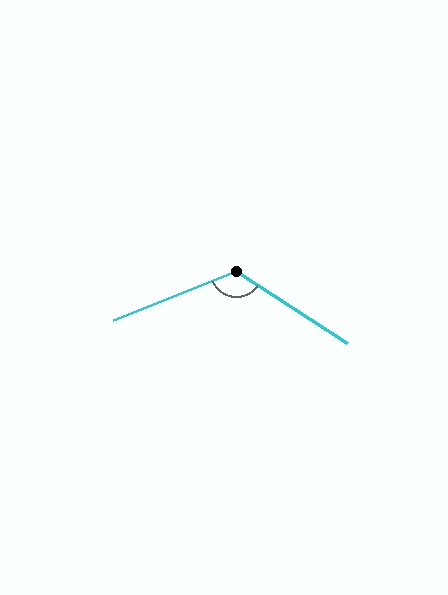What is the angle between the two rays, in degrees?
Approximately 126 degrees.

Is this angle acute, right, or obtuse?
It is obtuse.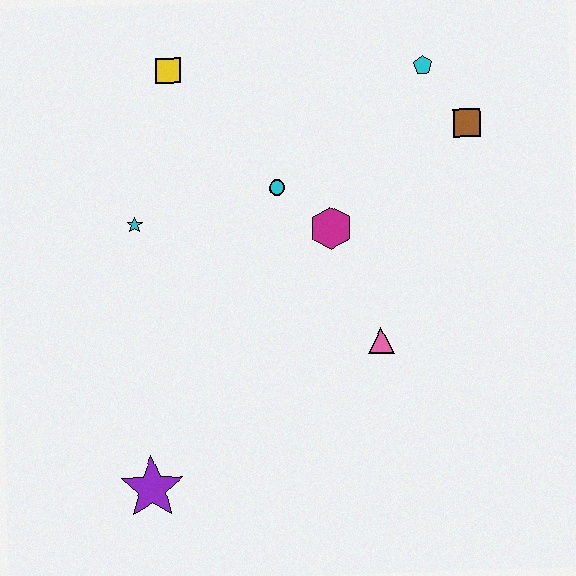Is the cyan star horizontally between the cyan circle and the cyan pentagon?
No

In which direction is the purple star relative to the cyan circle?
The purple star is below the cyan circle.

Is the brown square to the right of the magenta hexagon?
Yes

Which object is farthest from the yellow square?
The purple star is farthest from the yellow square.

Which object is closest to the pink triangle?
The magenta hexagon is closest to the pink triangle.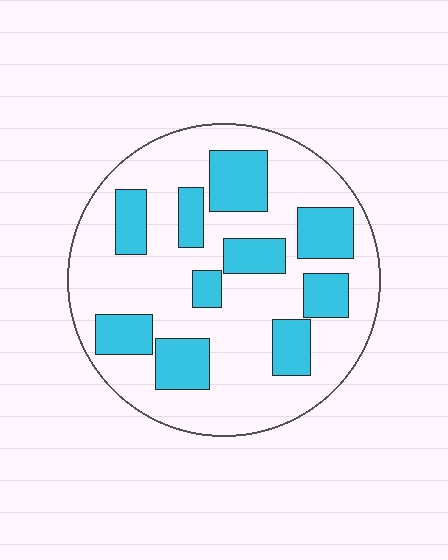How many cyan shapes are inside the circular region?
10.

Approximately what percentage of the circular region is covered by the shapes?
Approximately 30%.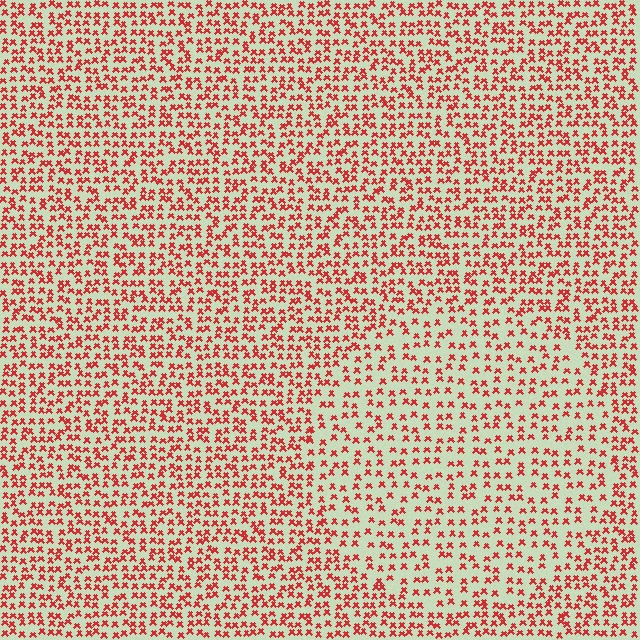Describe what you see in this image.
The image contains small red elements arranged at two different densities. A circle-shaped region is visible where the elements are less densely packed than the surrounding area.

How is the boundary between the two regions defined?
The boundary is defined by a change in element density (approximately 1.6x ratio). All elements are the same color, size, and shape.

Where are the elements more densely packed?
The elements are more densely packed outside the circle boundary.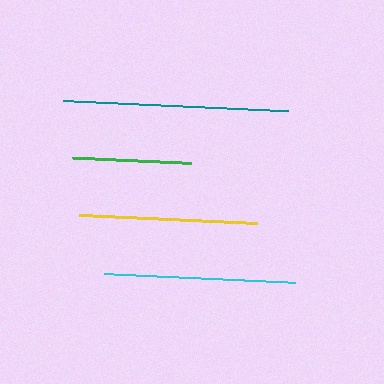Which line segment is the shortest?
The green line is the shortest at approximately 119 pixels.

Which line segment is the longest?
The teal line is the longest at approximately 226 pixels.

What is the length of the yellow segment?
The yellow segment is approximately 178 pixels long.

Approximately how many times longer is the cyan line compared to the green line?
The cyan line is approximately 1.6 times the length of the green line.